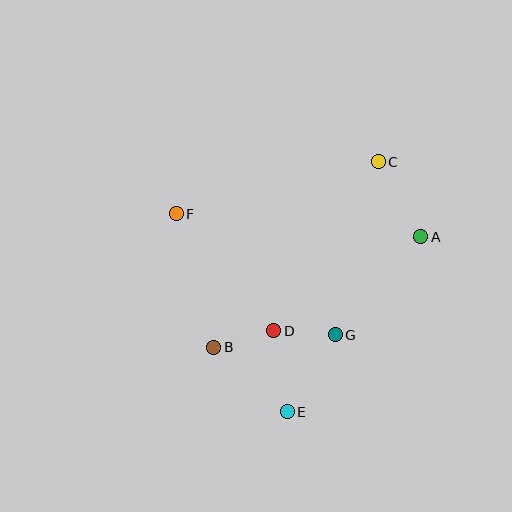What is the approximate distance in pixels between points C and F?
The distance between C and F is approximately 208 pixels.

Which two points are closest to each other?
Points D and G are closest to each other.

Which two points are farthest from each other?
Points C and E are farthest from each other.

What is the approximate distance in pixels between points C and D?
The distance between C and D is approximately 198 pixels.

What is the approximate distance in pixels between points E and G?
The distance between E and G is approximately 91 pixels.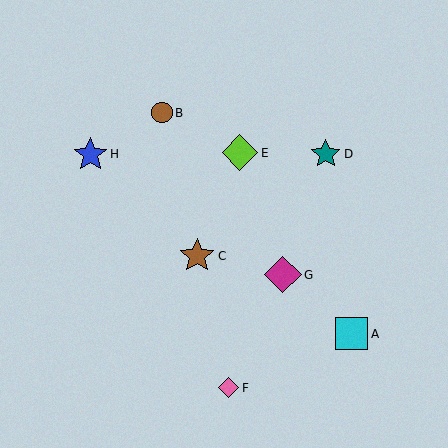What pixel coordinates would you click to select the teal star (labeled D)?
Click at (326, 154) to select the teal star D.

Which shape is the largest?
The magenta diamond (labeled G) is the largest.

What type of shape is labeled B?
Shape B is a brown circle.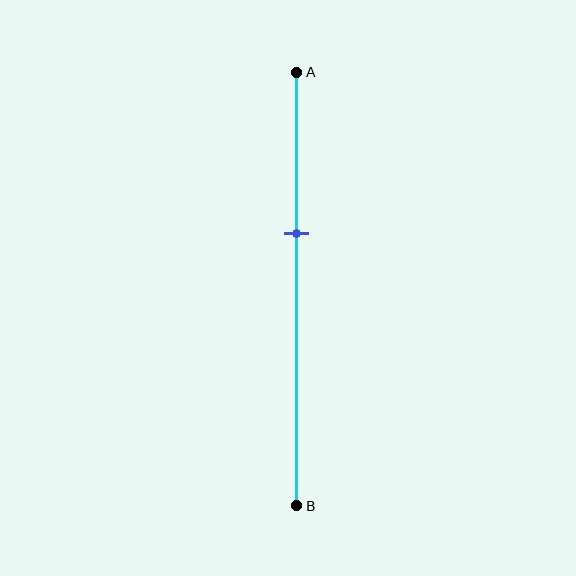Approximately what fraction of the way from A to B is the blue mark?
The blue mark is approximately 35% of the way from A to B.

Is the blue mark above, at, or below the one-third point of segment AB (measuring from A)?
The blue mark is below the one-third point of segment AB.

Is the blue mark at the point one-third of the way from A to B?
No, the mark is at about 35% from A, not at the 33% one-third point.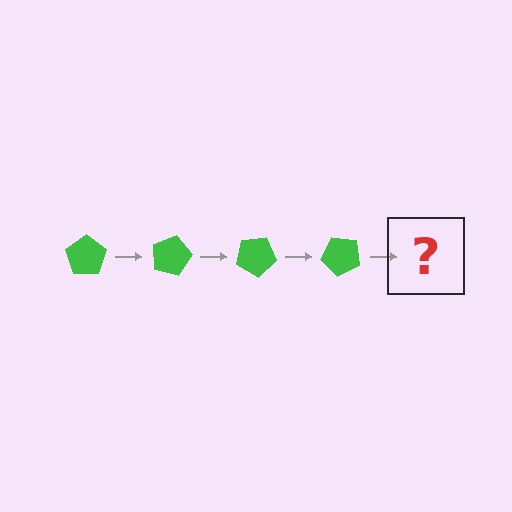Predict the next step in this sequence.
The next step is a green pentagon rotated 60 degrees.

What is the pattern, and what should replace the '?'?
The pattern is that the pentagon rotates 15 degrees each step. The '?' should be a green pentagon rotated 60 degrees.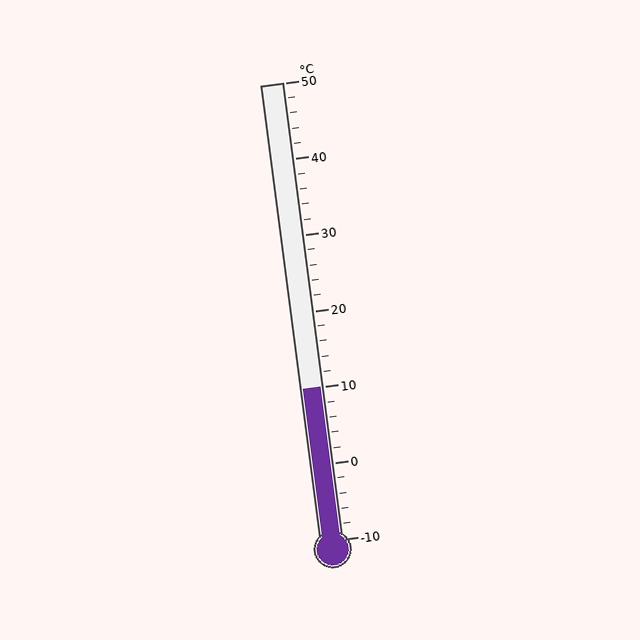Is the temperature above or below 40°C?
The temperature is below 40°C.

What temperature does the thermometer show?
The thermometer shows approximately 10°C.